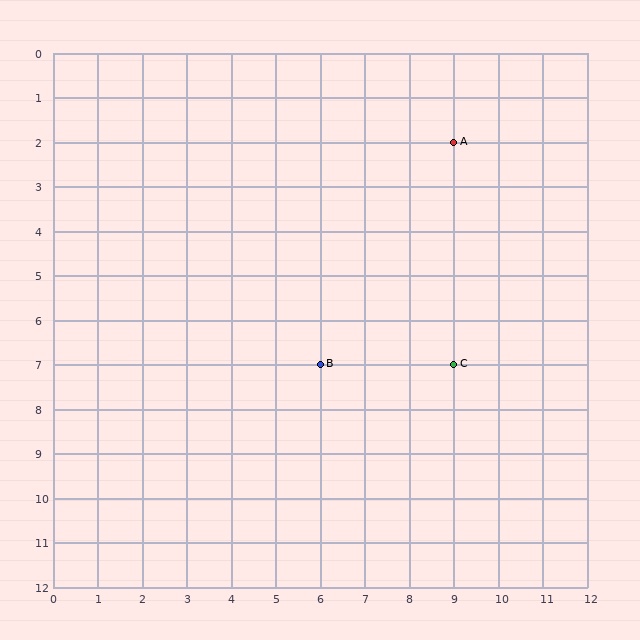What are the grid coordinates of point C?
Point C is at grid coordinates (9, 7).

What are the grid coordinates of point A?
Point A is at grid coordinates (9, 2).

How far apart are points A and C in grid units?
Points A and C are 5 rows apart.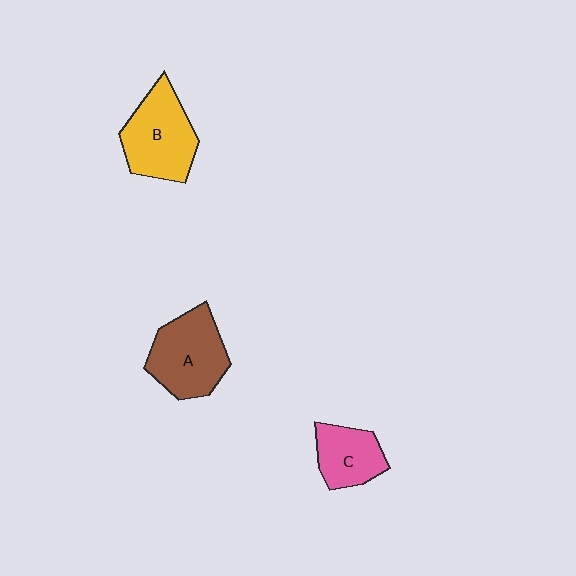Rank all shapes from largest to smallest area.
From largest to smallest: B (yellow), A (brown), C (pink).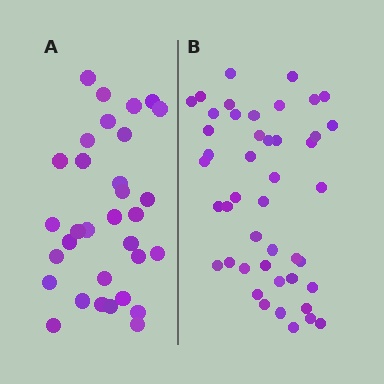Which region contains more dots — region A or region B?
Region B (the right region) has more dots.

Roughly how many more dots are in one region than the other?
Region B has approximately 15 more dots than region A.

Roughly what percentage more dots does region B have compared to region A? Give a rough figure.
About 40% more.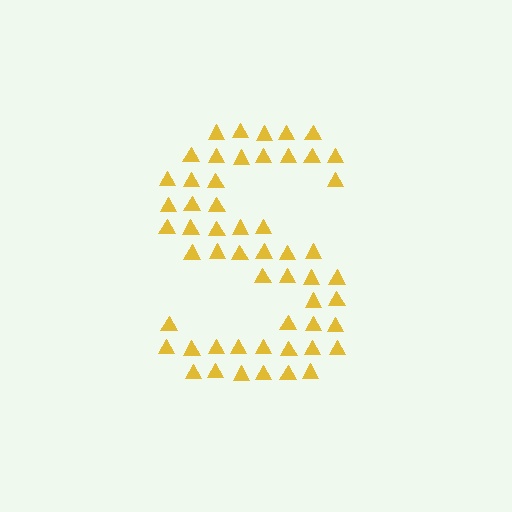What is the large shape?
The large shape is the letter S.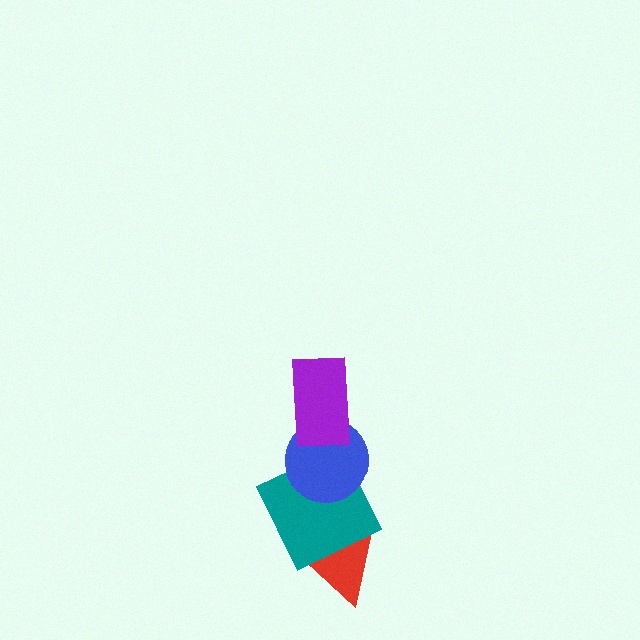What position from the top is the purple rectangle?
The purple rectangle is 1st from the top.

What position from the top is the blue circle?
The blue circle is 2nd from the top.